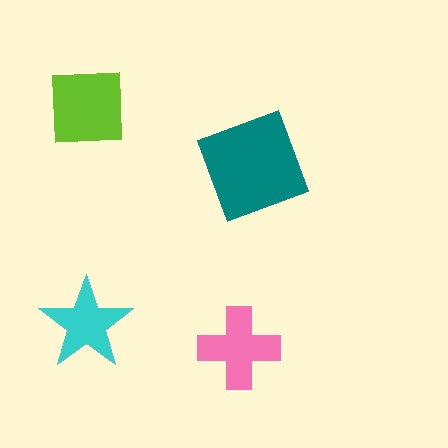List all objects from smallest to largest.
The cyan star, the pink cross, the lime square, the teal square.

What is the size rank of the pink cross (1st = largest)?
3rd.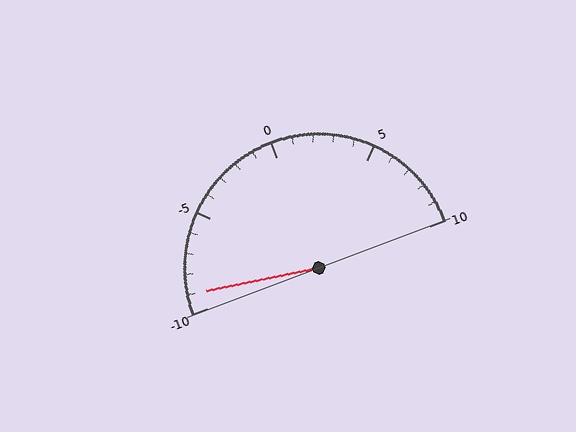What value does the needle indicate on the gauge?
The needle indicates approximately -9.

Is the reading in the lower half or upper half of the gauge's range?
The reading is in the lower half of the range (-10 to 10).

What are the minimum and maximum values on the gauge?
The gauge ranges from -10 to 10.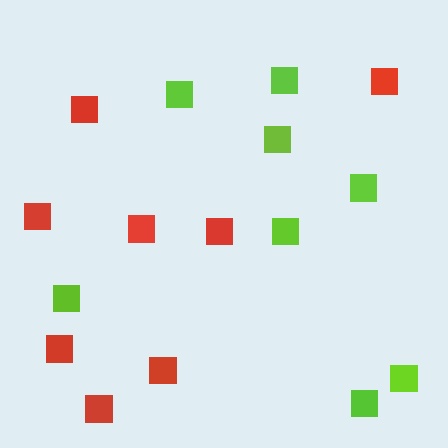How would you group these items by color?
There are 2 groups: one group of red squares (8) and one group of lime squares (8).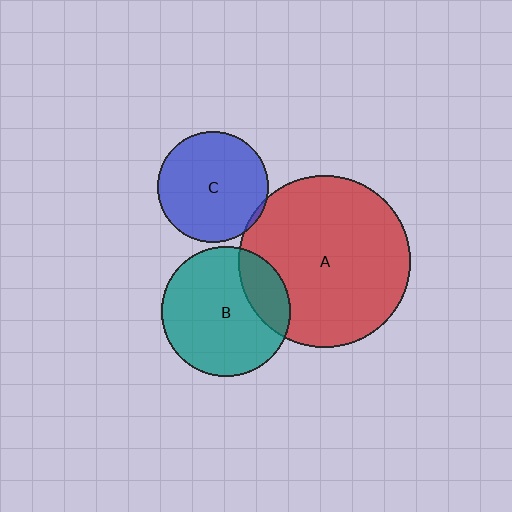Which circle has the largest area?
Circle A (red).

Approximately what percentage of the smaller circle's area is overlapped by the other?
Approximately 20%.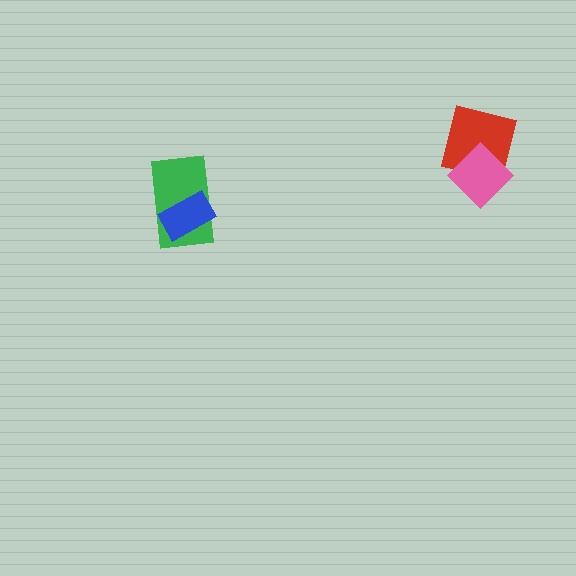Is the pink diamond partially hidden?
No, no other shape covers it.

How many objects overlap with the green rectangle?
1 object overlaps with the green rectangle.